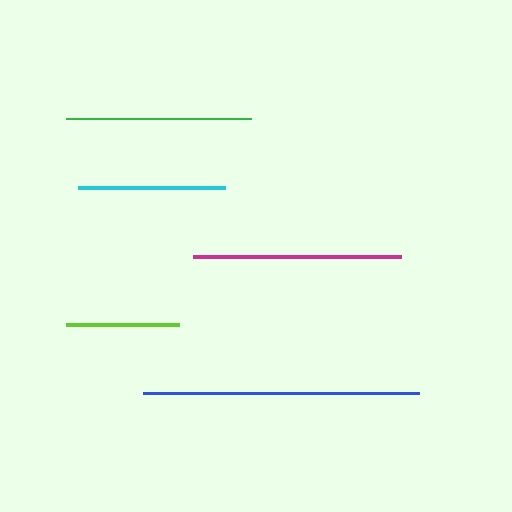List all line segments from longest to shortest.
From longest to shortest: blue, magenta, green, cyan, lime.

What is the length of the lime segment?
The lime segment is approximately 113 pixels long.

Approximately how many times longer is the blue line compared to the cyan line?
The blue line is approximately 1.9 times the length of the cyan line.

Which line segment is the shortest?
The lime line is the shortest at approximately 113 pixels.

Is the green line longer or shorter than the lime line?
The green line is longer than the lime line.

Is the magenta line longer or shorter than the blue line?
The blue line is longer than the magenta line.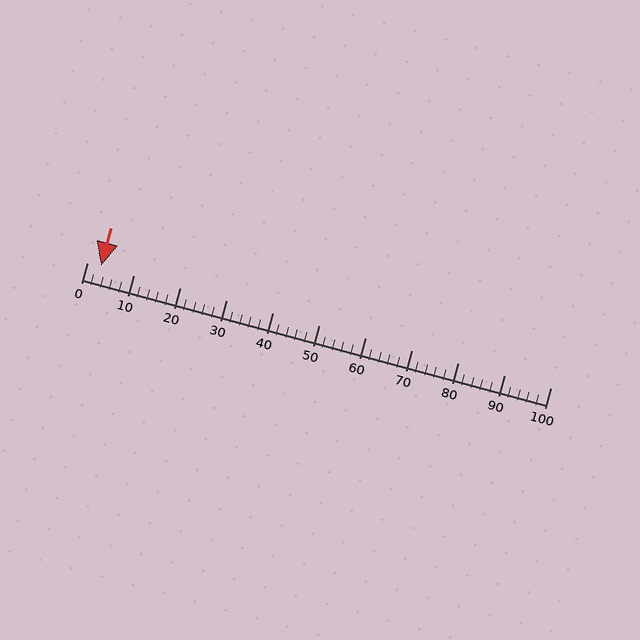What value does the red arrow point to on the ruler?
The red arrow points to approximately 3.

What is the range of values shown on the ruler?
The ruler shows values from 0 to 100.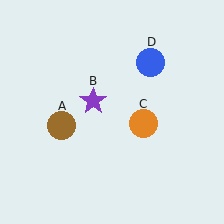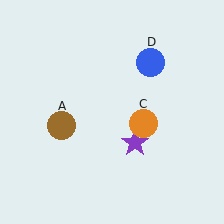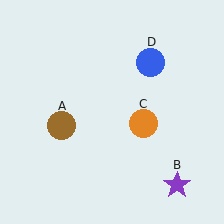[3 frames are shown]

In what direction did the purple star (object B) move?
The purple star (object B) moved down and to the right.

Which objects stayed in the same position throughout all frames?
Brown circle (object A) and orange circle (object C) and blue circle (object D) remained stationary.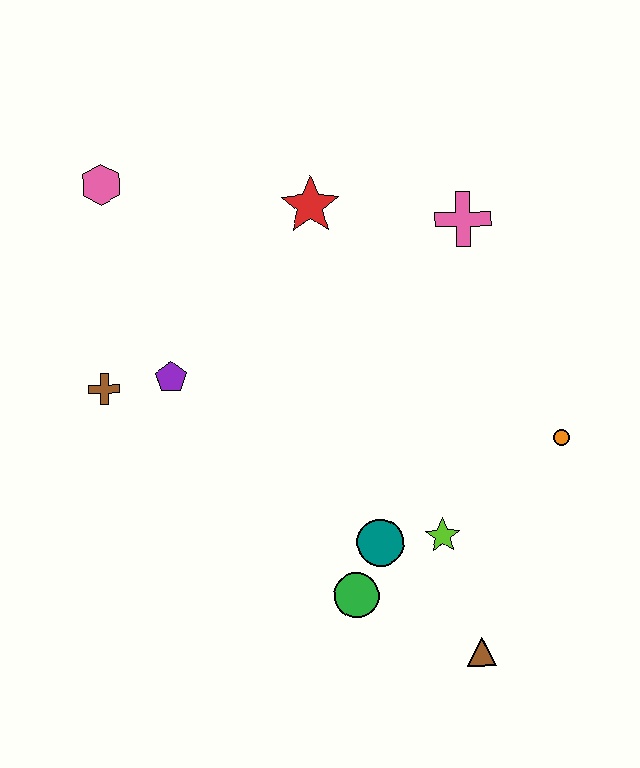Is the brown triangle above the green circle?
No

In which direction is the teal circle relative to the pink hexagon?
The teal circle is below the pink hexagon.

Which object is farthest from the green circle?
The pink hexagon is farthest from the green circle.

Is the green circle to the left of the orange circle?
Yes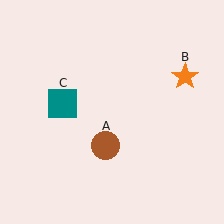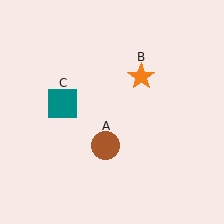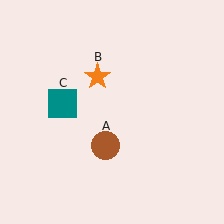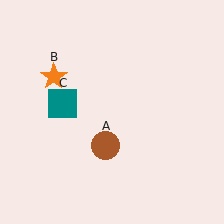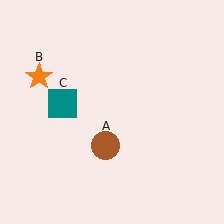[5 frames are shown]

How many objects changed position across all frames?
1 object changed position: orange star (object B).